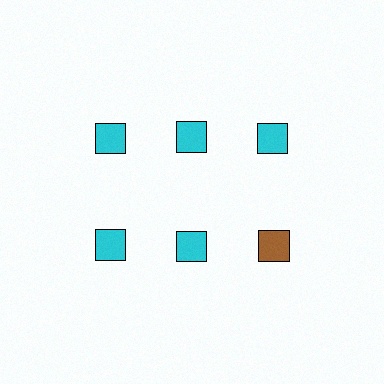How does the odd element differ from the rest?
It has a different color: brown instead of cyan.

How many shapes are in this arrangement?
There are 6 shapes arranged in a grid pattern.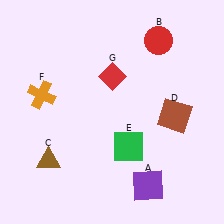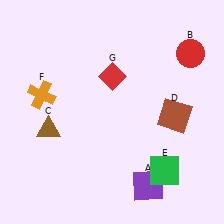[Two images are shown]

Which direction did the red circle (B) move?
The red circle (B) moved right.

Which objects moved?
The objects that moved are: the red circle (B), the brown triangle (C), the green square (E).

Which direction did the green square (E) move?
The green square (E) moved right.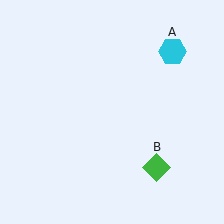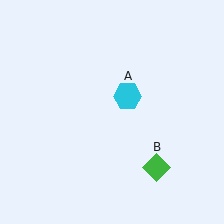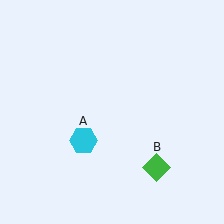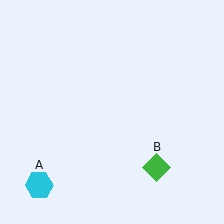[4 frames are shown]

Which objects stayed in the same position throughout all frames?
Green diamond (object B) remained stationary.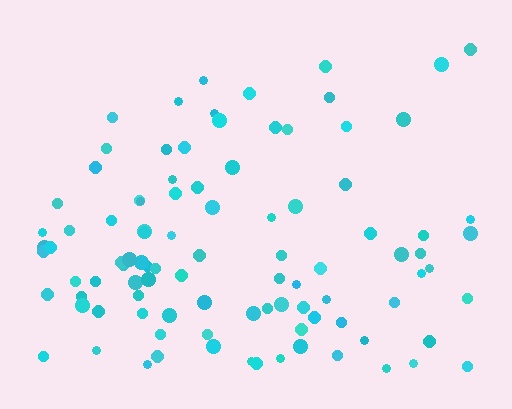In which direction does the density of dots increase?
From top to bottom, with the bottom side densest.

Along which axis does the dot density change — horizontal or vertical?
Vertical.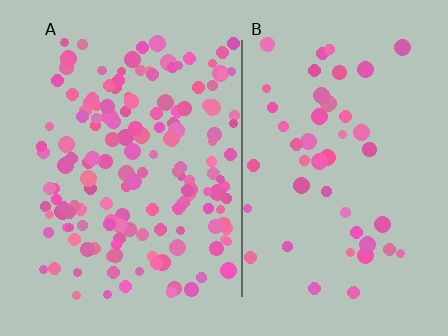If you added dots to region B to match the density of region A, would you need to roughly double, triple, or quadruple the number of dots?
Approximately triple.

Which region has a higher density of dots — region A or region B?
A (the left).